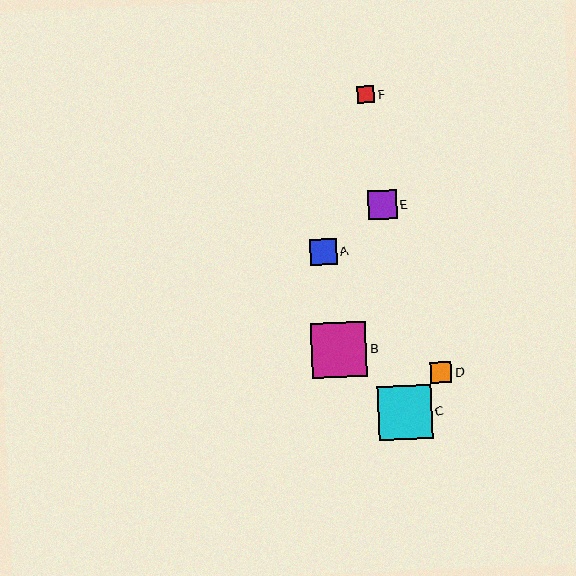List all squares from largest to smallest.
From largest to smallest: B, C, E, A, D, F.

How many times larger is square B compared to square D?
Square B is approximately 2.6 times the size of square D.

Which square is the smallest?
Square F is the smallest with a size of approximately 17 pixels.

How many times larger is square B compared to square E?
Square B is approximately 1.9 times the size of square E.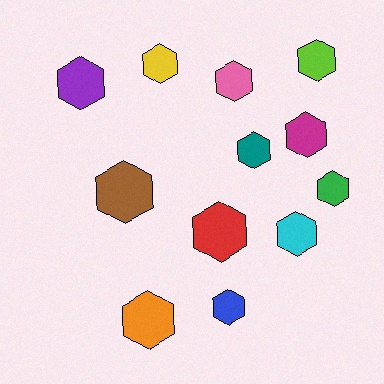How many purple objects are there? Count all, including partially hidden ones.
There is 1 purple object.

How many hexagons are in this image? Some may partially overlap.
There are 12 hexagons.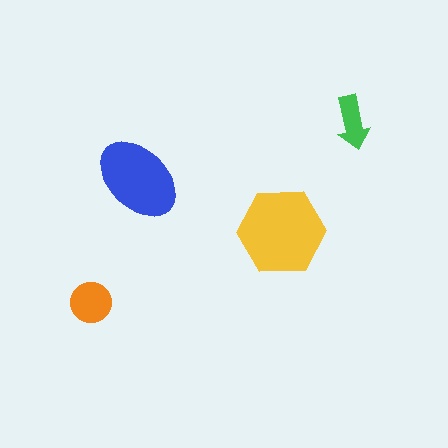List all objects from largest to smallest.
The yellow hexagon, the blue ellipse, the orange circle, the green arrow.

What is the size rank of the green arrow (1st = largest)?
4th.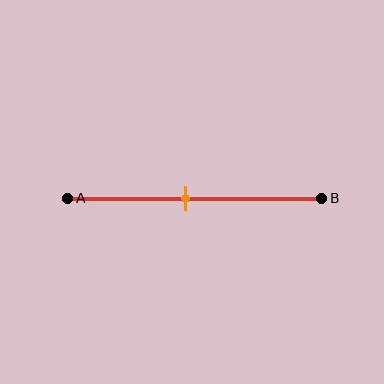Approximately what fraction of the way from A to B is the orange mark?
The orange mark is approximately 45% of the way from A to B.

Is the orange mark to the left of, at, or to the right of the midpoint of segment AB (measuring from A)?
The orange mark is to the left of the midpoint of segment AB.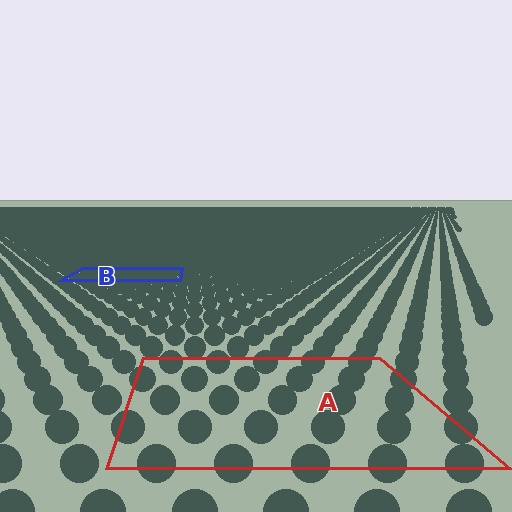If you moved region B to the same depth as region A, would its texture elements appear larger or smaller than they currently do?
They would appear larger. At a closer depth, the same texture elements are projected at a bigger on-screen size.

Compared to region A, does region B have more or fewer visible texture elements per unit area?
Region B has more texture elements per unit area — they are packed more densely because it is farther away.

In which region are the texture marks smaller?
The texture marks are smaller in region B, because it is farther away.